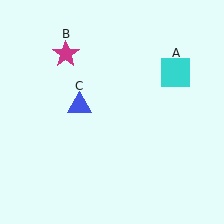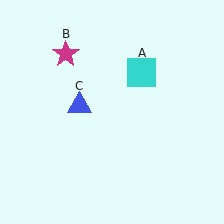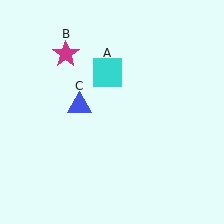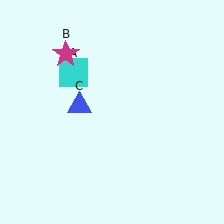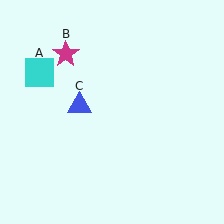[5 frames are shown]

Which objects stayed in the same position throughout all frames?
Magenta star (object B) and blue triangle (object C) remained stationary.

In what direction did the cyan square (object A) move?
The cyan square (object A) moved left.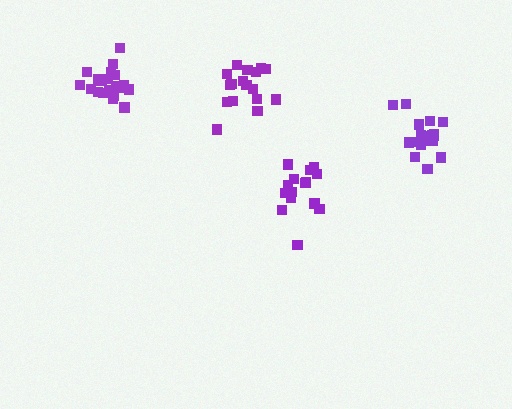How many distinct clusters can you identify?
There are 4 distinct clusters.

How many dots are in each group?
Group 1: 21 dots, Group 2: 15 dots, Group 3: 20 dots, Group 4: 17 dots (73 total).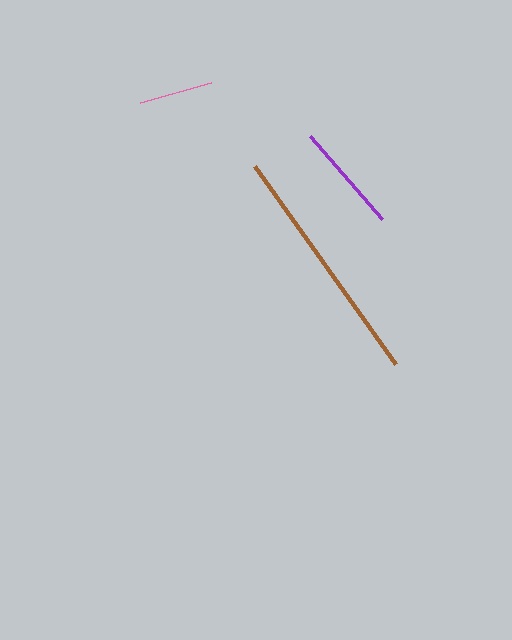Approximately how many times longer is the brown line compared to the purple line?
The brown line is approximately 2.2 times the length of the purple line.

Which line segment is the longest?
The brown line is the longest at approximately 243 pixels.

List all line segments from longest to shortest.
From longest to shortest: brown, purple, pink.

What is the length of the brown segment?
The brown segment is approximately 243 pixels long.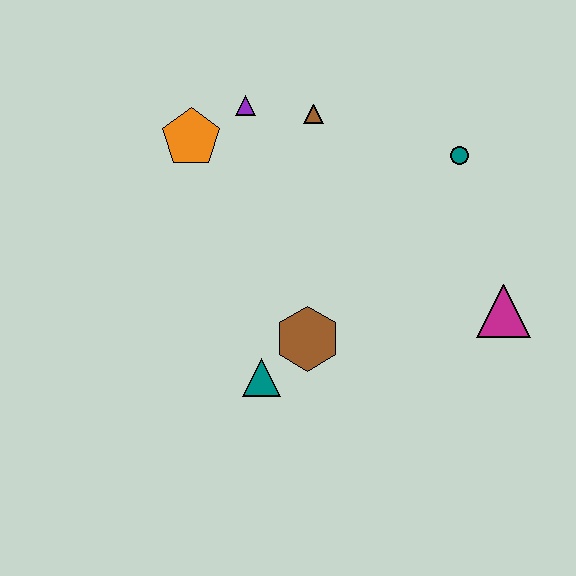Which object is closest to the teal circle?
The brown triangle is closest to the teal circle.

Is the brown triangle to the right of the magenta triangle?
No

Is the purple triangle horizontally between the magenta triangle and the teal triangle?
No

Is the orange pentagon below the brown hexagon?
No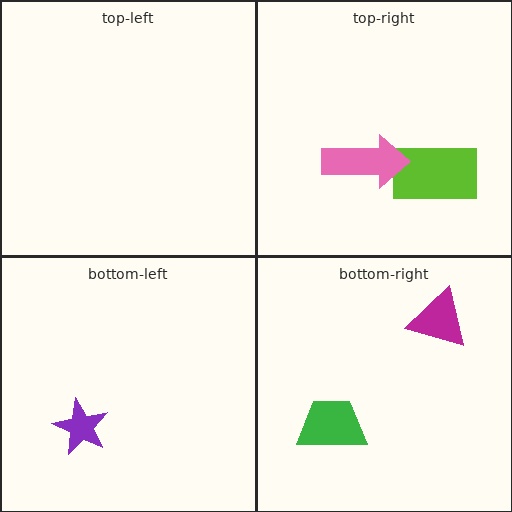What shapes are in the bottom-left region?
The purple star.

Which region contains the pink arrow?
The top-right region.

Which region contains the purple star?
The bottom-left region.